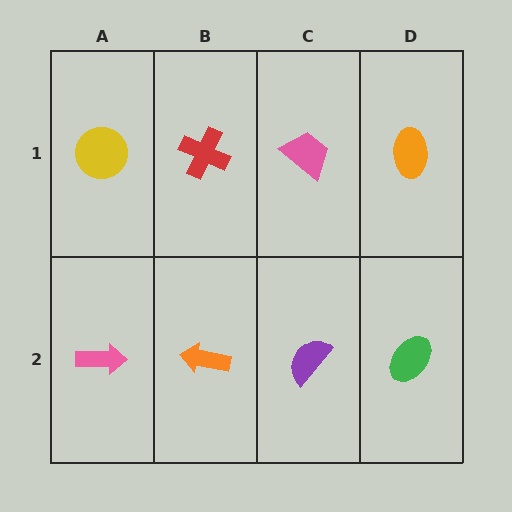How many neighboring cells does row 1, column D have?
2.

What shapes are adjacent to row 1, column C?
A purple semicircle (row 2, column C), a red cross (row 1, column B), an orange ellipse (row 1, column D).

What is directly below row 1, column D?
A green ellipse.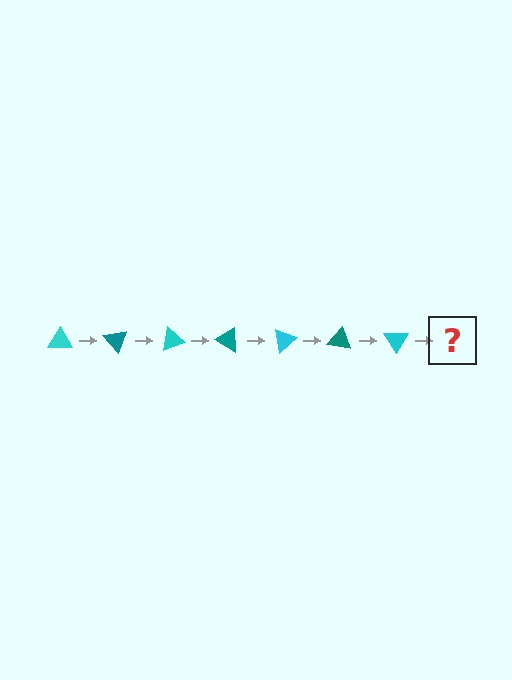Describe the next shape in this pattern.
It should be a teal triangle, rotated 350 degrees from the start.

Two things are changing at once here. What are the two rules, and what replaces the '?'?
The two rules are that it rotates 50 degrees each step and the color cycles through cyan and teal. The '?' should be a teal triangle, rotated 350 degrees from the start.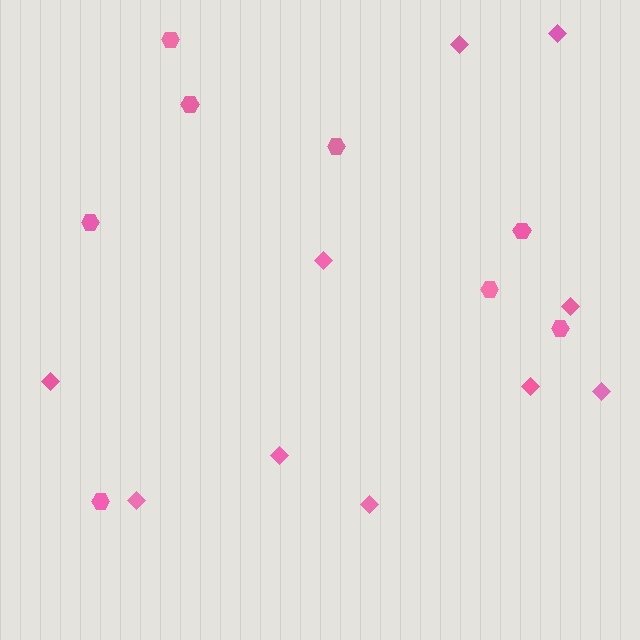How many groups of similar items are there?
There are 2 groups: one group of diamonds (10) and one group of hexagons (8).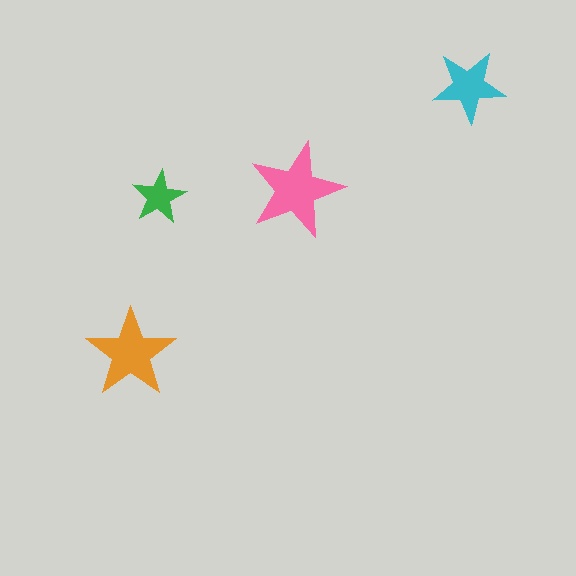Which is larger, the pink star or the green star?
The pink one.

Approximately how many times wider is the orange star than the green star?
About 1.5 times wider.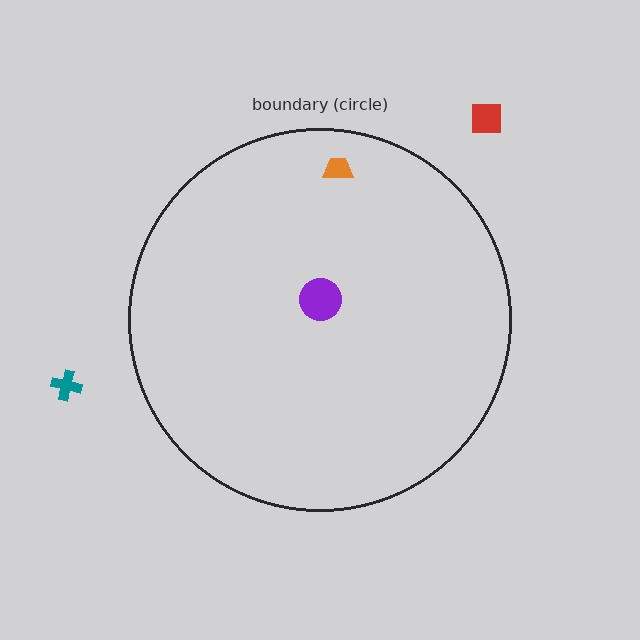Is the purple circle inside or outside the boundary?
Inside.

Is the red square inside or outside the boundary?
Outside.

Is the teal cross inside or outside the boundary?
Outside.